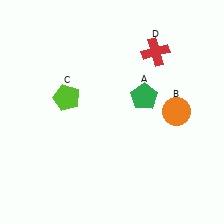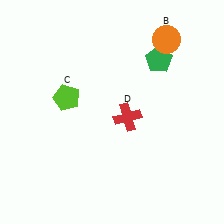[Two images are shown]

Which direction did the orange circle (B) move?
The orange circle (B) moved up.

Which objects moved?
The objects that moved are: the green pentagon (A), the orange circle (B), the red cross (D).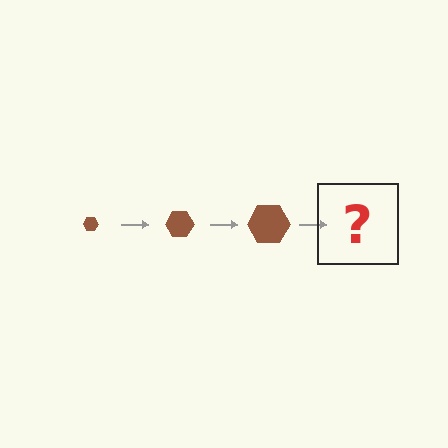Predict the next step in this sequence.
The next step is a brown hexagon, larger than the previous one.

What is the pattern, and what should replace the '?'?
The pattern is that the hexagon gets progressively larger each step. The '?' should be a brown hexagon, larger than the previous one.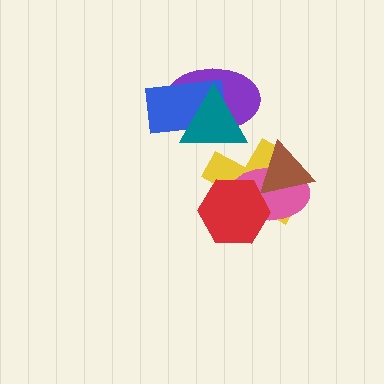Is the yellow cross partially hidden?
Yes, it is partially covered by another shape.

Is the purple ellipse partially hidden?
Yes, it is partially covered by another shape.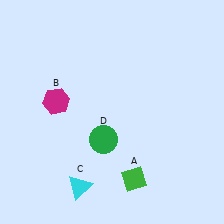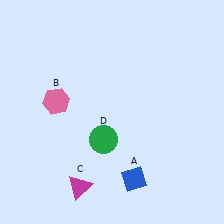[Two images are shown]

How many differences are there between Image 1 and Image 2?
There are 3 differences between the two images.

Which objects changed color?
A changed from green to blue. B changed from magenta to pink. C changed from cyan to magenta.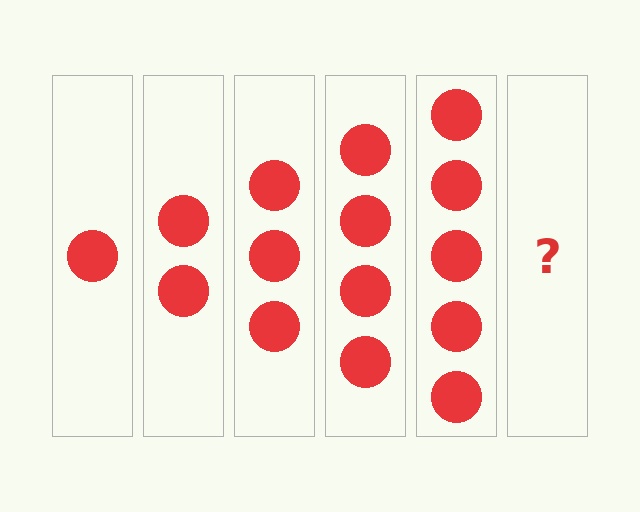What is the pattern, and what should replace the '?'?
The pattern is that each step adds one more circle. The '?' should be 6 circles.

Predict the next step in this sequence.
The next step is 6 circles.